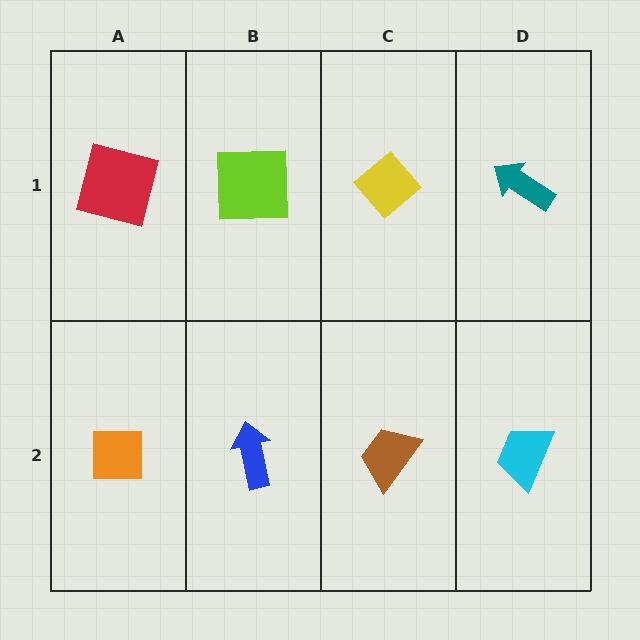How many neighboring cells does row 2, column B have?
3.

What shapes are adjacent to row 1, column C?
A brown trapezoid (row 2, column C), a lime square (row 1, column B), a teal arrow (row 1, column D).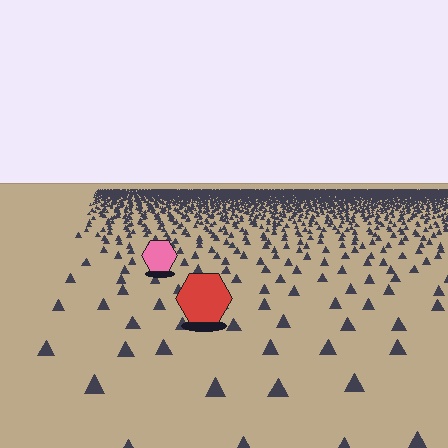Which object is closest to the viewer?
The red hexagon is closest. The texture marks near it are larger and more spread out.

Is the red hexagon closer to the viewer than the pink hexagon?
Yes. The red hexagon is closer — you can tell from the texture gradient: the ground texture is coarser near it.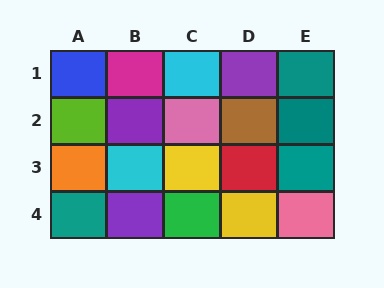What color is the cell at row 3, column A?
Orange.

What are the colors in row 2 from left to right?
Lime, purple, pink, brown, teal.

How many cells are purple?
3 cells are purple.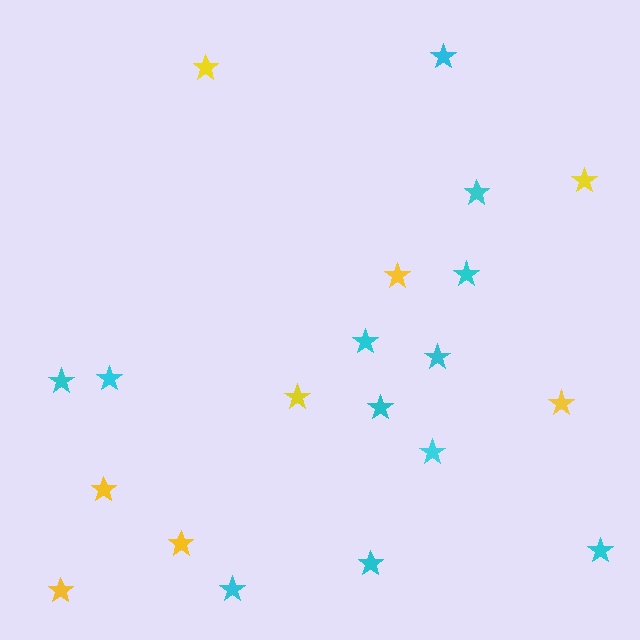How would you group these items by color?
There are 2 groups: one group of cyan stars (12) and one group of yellow stars (8).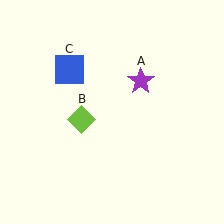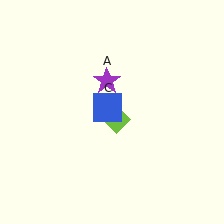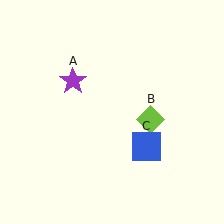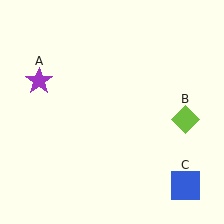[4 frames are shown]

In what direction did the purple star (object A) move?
The purple star (object A) moved left.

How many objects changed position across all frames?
3 objects changed position: purple star (object A), lime diamond (object B), blue square (object C).